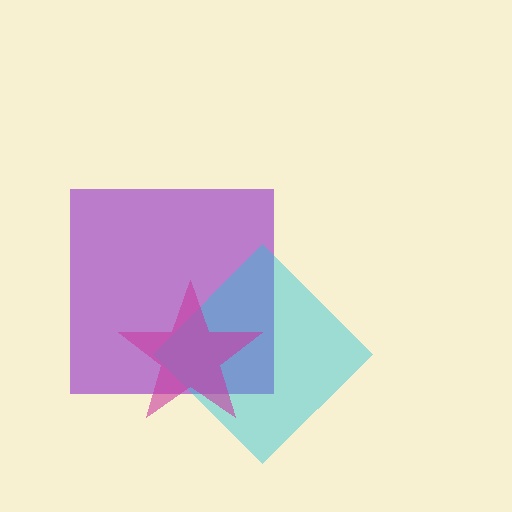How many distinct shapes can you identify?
There are 3 distinct shapes: a purple square, a cyan diamond, a magenta star.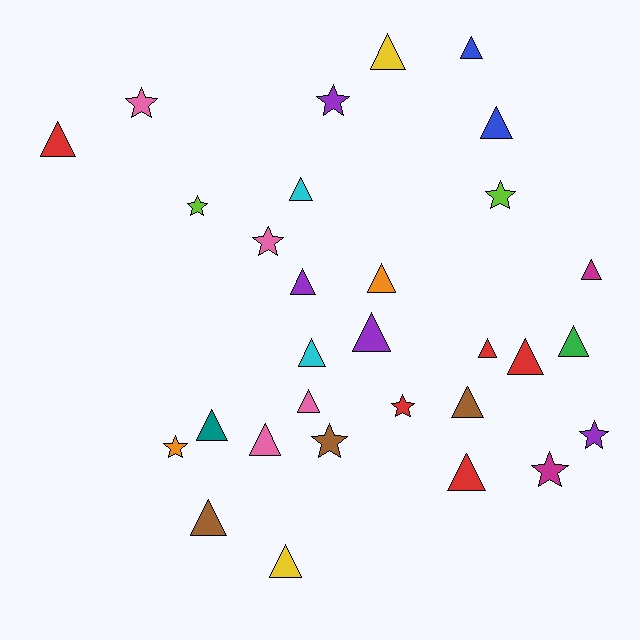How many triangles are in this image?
There are 20 triangles.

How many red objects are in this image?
There are 5 red objects.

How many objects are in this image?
There are 30 objects.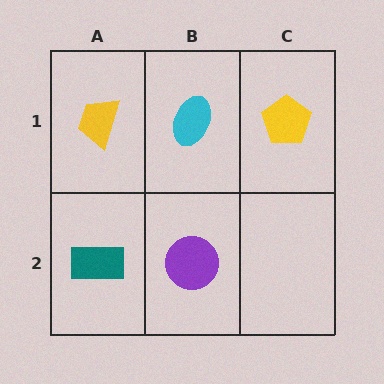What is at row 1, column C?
A yellow pentagon.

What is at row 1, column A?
A yellow trapezoid.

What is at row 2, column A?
A teal rectangle.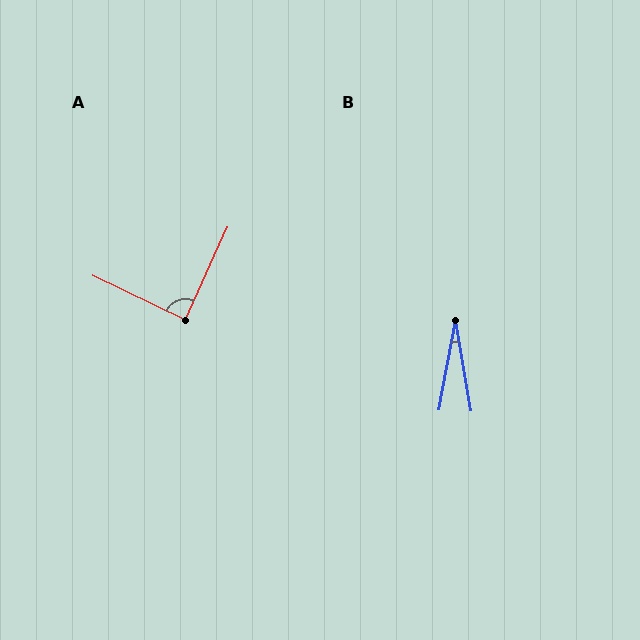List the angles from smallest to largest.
B (20°), A (88°).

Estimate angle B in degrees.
Approximately 20 degrees.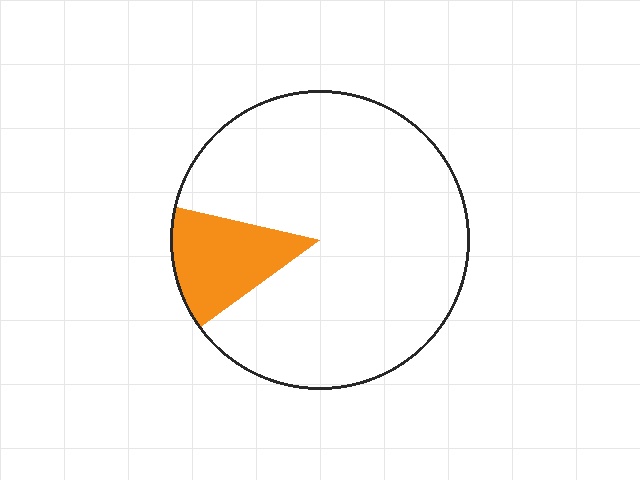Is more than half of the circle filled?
No.